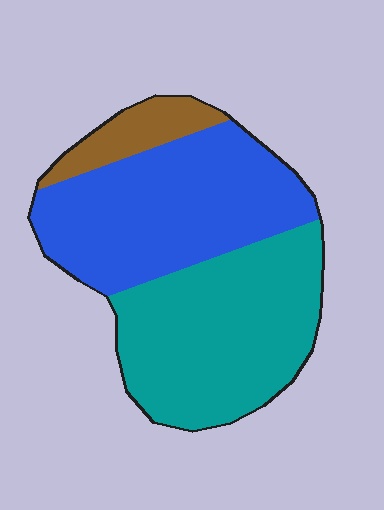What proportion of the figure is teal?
Teal covers roughly 45% of the figure.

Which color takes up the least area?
Brown, at roughly 10%.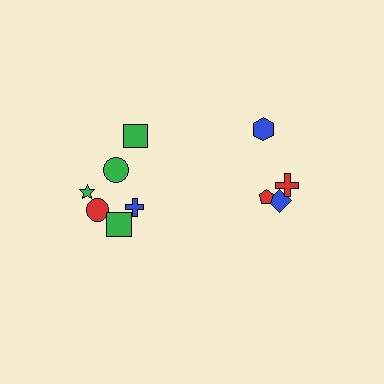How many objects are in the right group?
There are 4 objects.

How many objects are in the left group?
There are 6 objects.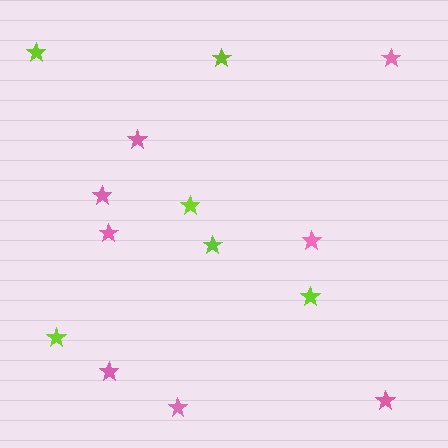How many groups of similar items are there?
There are 2 groups: one group of lime stars (6) and one group of pink stars (8).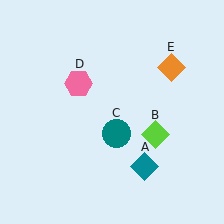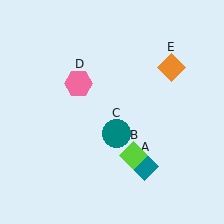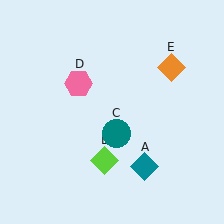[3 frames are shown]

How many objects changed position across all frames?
1 object changed position: lime diamond (object B).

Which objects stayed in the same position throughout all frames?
Teal diamond (object A) and teal circle (object C) and pink hexagon (object D) and orange diamond (object E) remained stationary.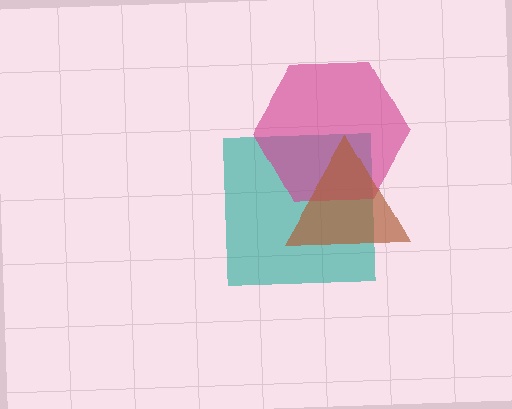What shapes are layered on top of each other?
The layered shapes are: a teal square, a magenta hexagon, a brown triangle.